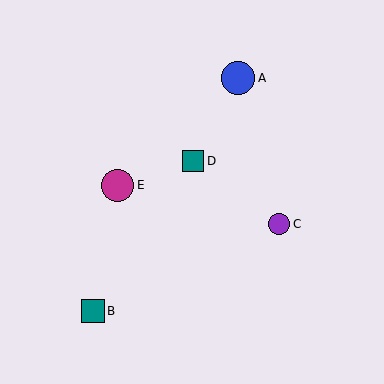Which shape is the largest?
The blue circle (labeled A) is the largest.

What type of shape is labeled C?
Shape C is a purple circle.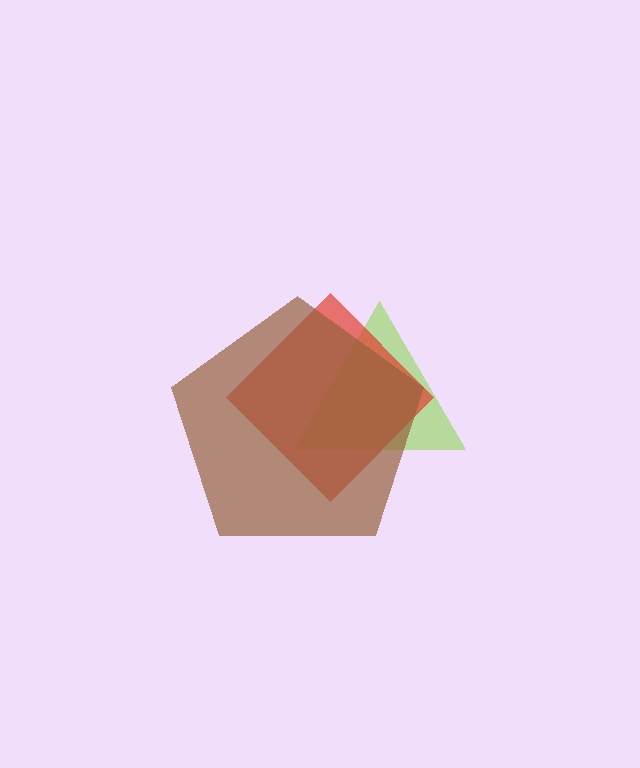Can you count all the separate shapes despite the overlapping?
Yes, there are 3 separate shapes.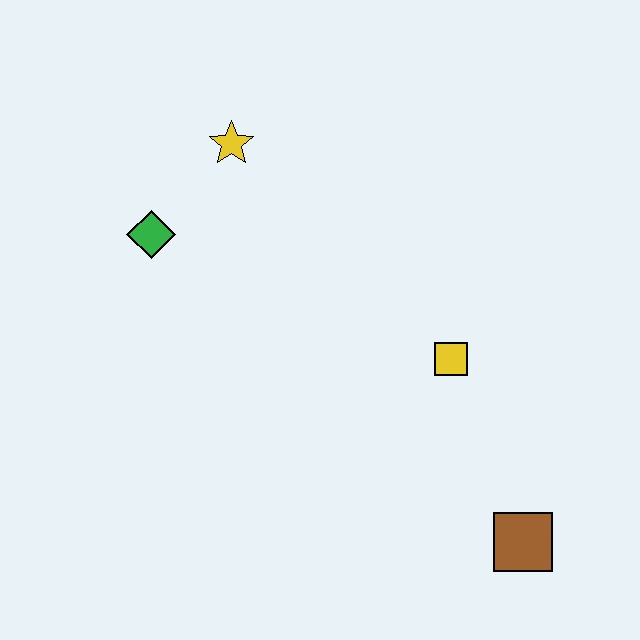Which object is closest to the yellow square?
The brown square is closest to the yellow square.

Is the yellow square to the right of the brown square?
No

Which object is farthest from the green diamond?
The brown square is farthest from the green diamond.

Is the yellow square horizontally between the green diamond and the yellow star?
No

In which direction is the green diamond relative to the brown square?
The green diamond is to the left of the brown square.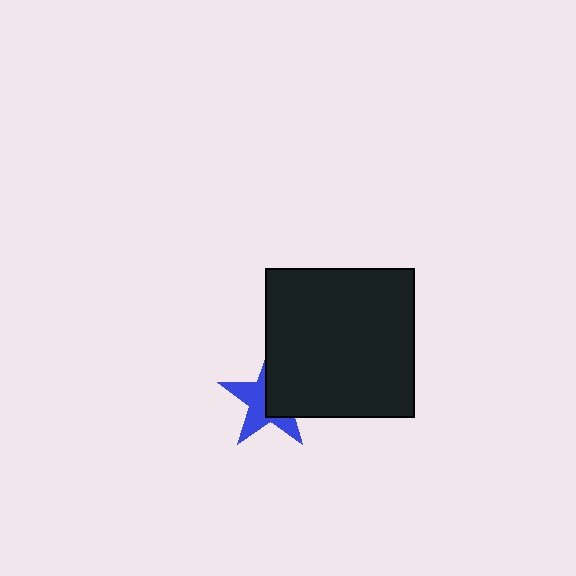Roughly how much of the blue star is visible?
About half of it is visible (roughly 52%).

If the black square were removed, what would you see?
You would see the complete blue star.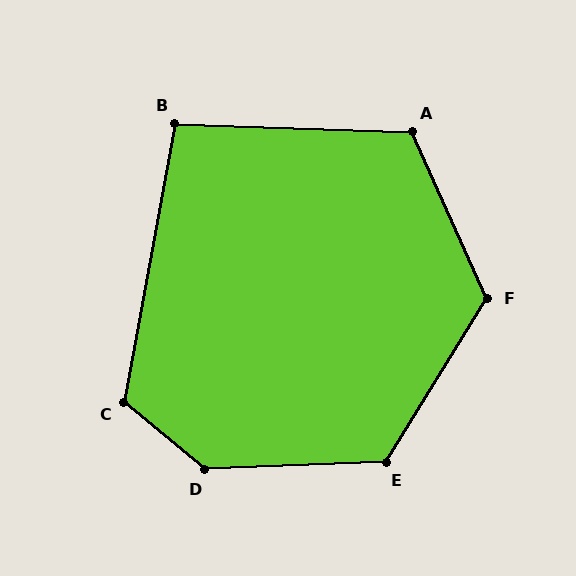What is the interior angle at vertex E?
Approximately 124 degrees (obtuse).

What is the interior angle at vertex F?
Approximately 124 degrees (obtuse).